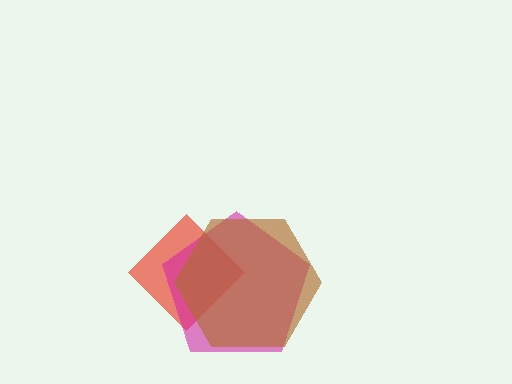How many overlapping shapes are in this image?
There are 3 overlapping shapes in the image.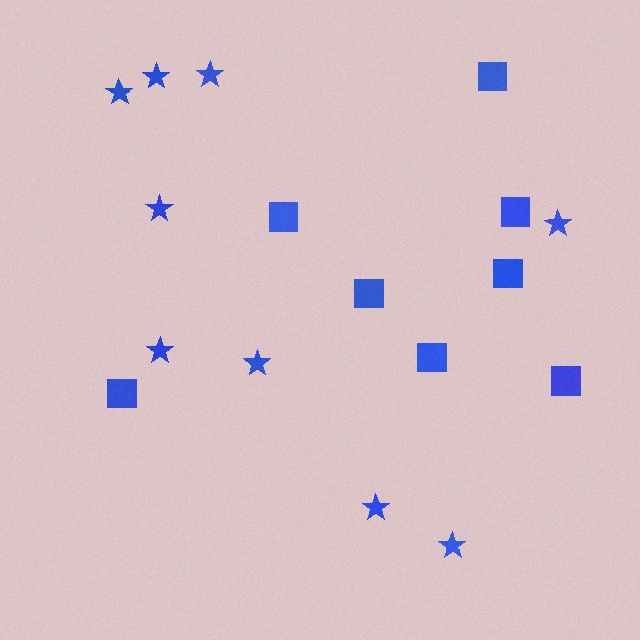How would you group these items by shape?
There are 2 groups: one group of stars (9) and one group of squares (8).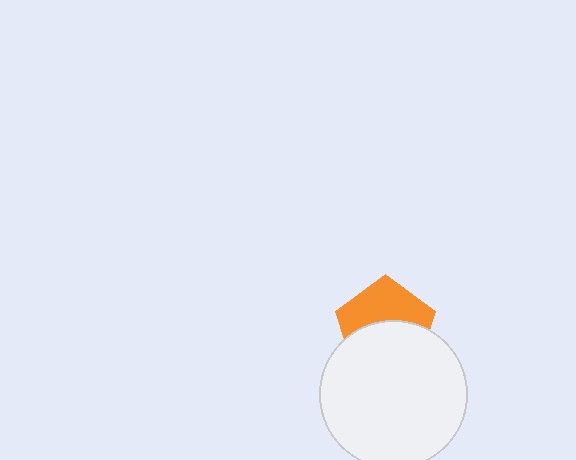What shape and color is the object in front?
The object in front is a white circle.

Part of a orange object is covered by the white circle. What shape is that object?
It is a pentagon.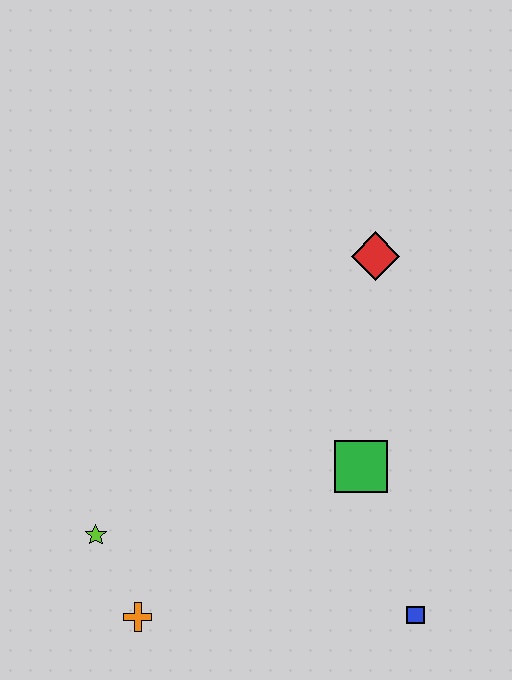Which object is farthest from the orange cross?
The red diamond is farthest from the orange cross.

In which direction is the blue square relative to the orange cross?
The blue square is to the right of the orange cross.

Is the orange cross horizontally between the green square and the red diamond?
No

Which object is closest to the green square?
The blue square is closest to the green square.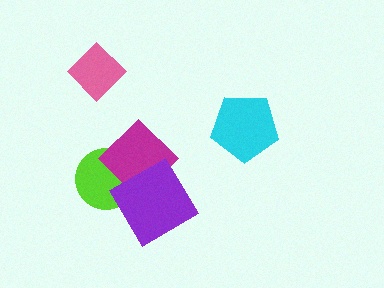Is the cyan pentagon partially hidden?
No, no other shape covers it.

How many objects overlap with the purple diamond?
2 objects overlap with the purple diamond.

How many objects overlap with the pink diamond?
0 objects overlap with the pink diamond.